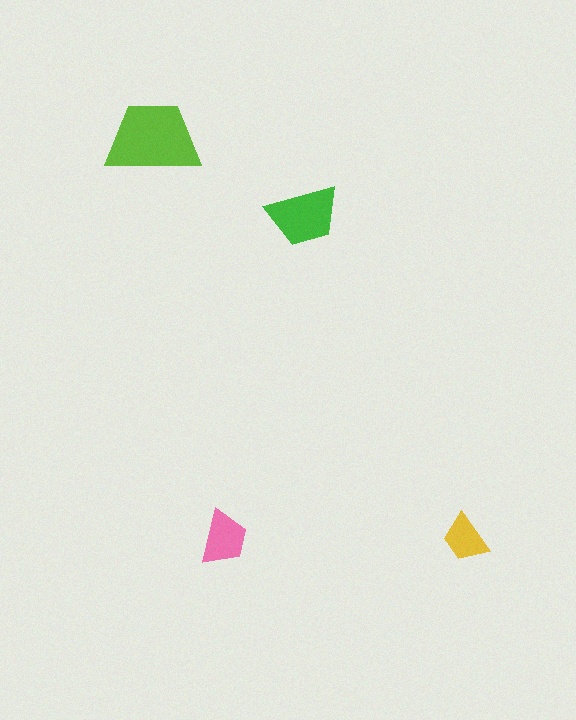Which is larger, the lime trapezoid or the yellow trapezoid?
The lime one.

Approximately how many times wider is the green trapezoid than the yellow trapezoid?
About 1.5 times wider.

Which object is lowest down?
The yellow trapezoid is bottommost.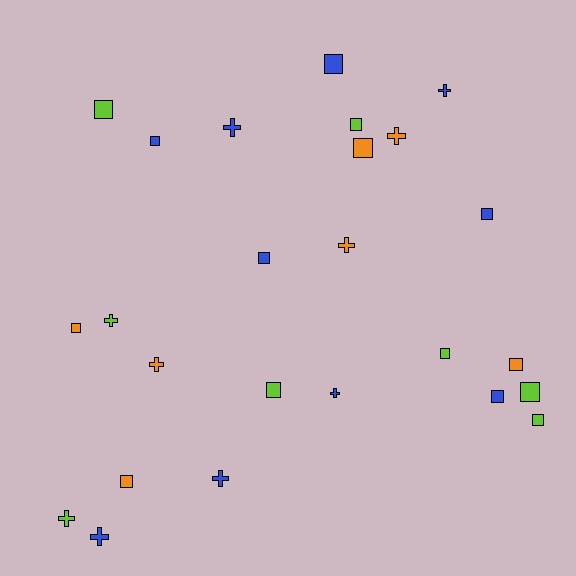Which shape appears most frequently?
Square, with 15 objects.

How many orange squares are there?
There are 4 orange squares.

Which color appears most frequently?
Blue, with 10 objects.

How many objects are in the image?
There are 25 objects.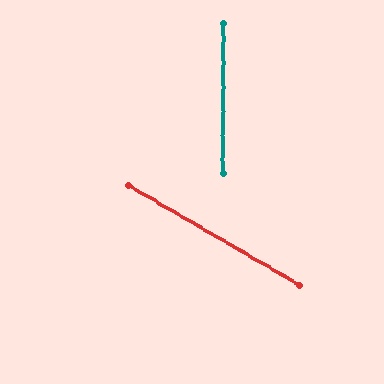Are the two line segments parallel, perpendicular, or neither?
Neither parallel nor perpendicular — they differ by about 60°.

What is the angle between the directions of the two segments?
Approximately 60 degrees.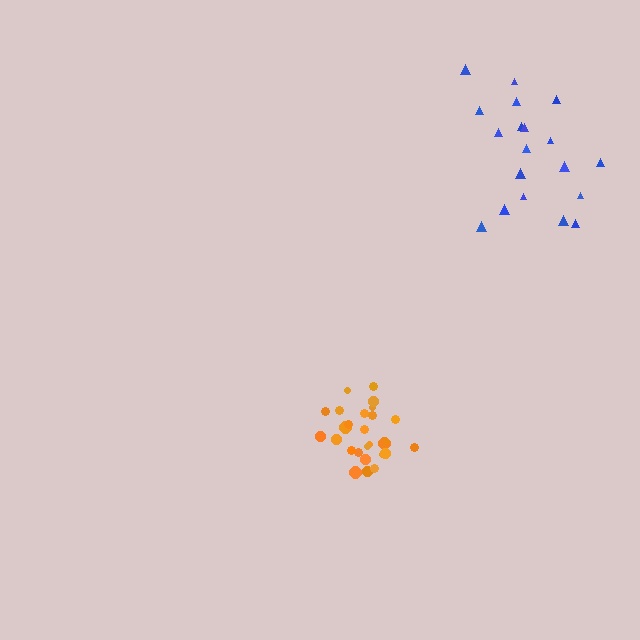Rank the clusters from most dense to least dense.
orange, blue.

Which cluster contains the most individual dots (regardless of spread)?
Orange (28).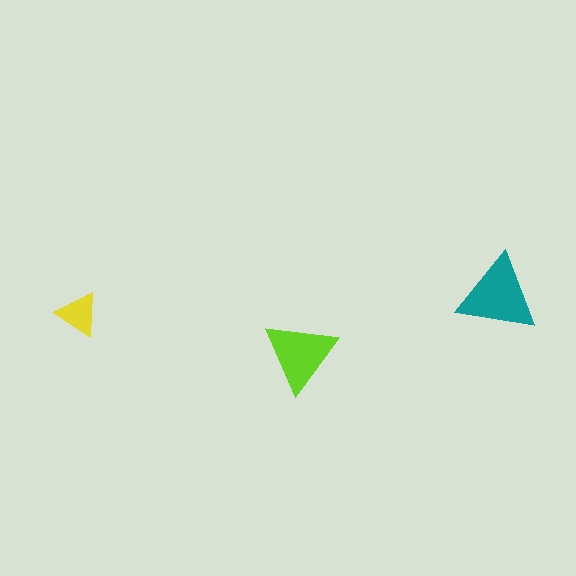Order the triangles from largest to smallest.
the teal one, the lime one, the yellow one.